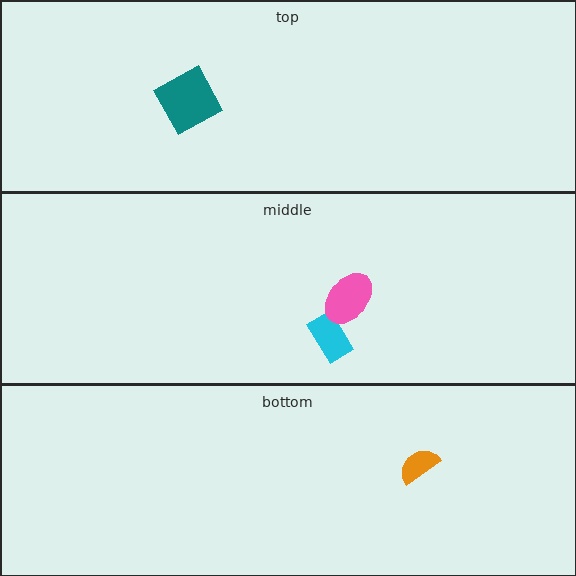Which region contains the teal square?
The top region.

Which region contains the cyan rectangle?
The middle region.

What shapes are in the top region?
The teal square.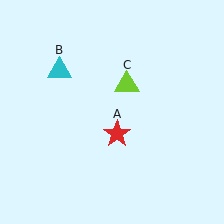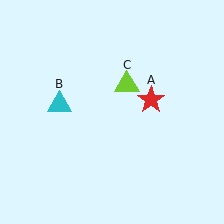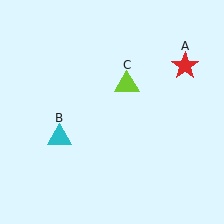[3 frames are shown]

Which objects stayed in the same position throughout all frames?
Lime triangle (object C) remained stationary.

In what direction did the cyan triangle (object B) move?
The cyan triangle (object B) moved down.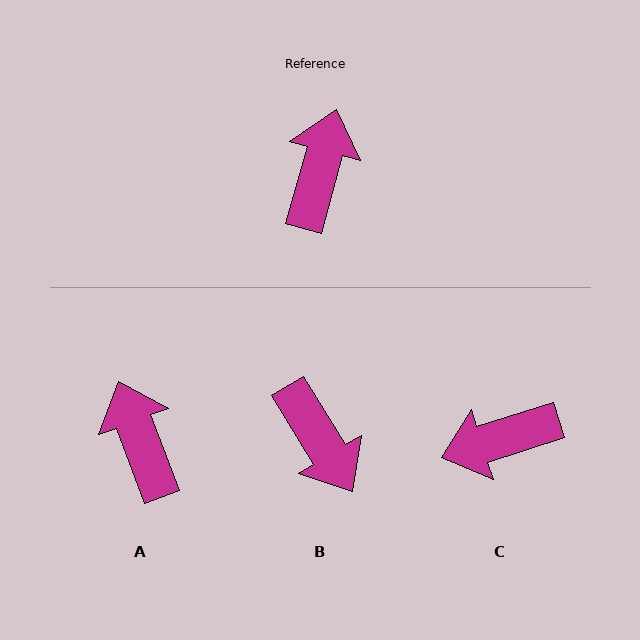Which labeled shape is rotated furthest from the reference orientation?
B, about 133 degrees away.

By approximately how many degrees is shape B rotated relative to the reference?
Approximately 133 degrees clockwise.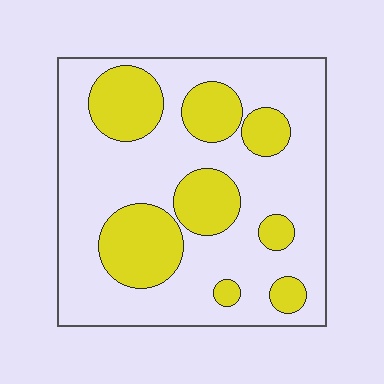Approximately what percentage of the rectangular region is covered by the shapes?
Approximately 30%.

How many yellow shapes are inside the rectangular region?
8.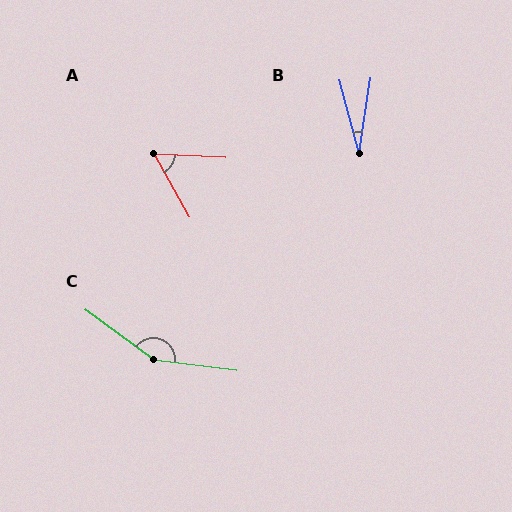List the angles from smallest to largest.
B (23°), A (58°), C (151°).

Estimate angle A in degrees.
Approximately 58 degrees.